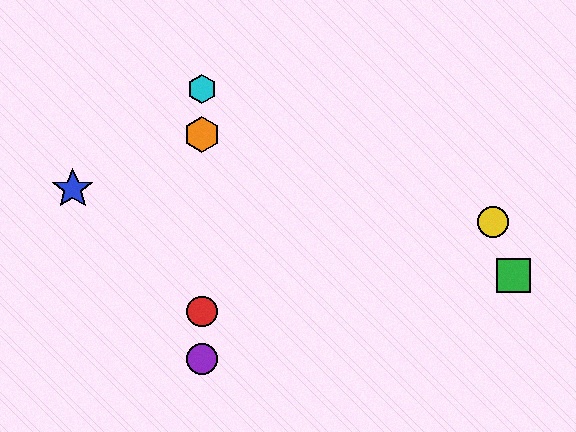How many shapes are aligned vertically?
4 shapes (the red circle, the purple circle, the orange hexagon, the cyan hexagon) are aligned vertically.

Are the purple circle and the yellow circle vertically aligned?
No, the purple circle is at x≈202 and the yellow circle is at x≈493.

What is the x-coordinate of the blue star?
The blue star is at x≈73.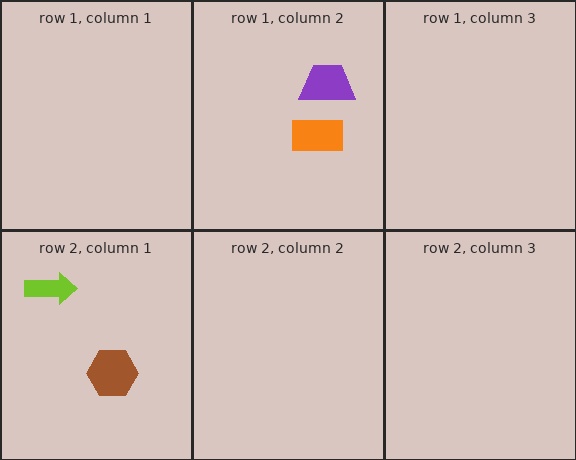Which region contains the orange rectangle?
The row 1, column 2 region.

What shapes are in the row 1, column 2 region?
The purple trapezoid, the orange rectangle.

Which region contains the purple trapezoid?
The row 1, column 2 region.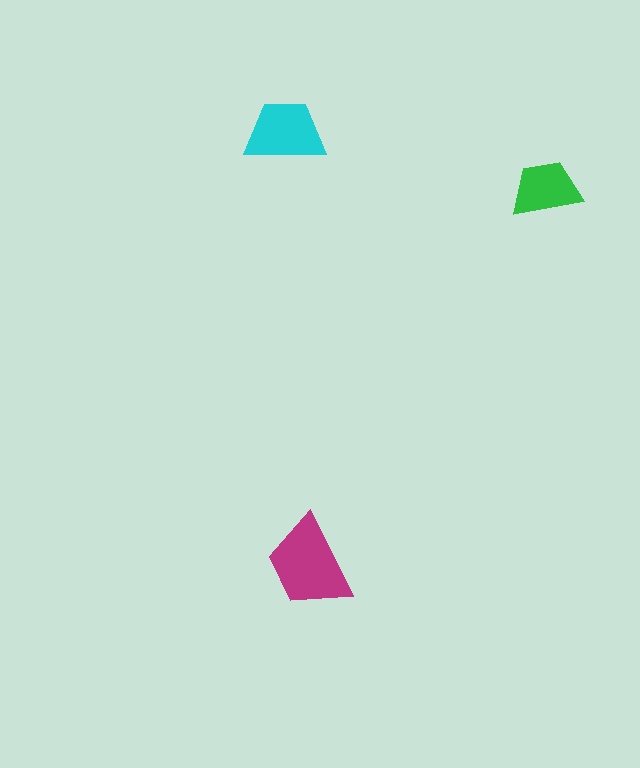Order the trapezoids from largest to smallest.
the magenta one, the cyan one, the green one.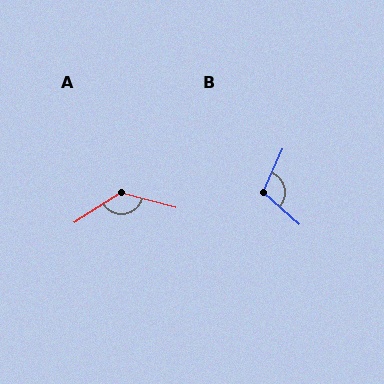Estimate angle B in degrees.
Approximately 107 degrees.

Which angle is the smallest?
B, at approximately 107 degrees.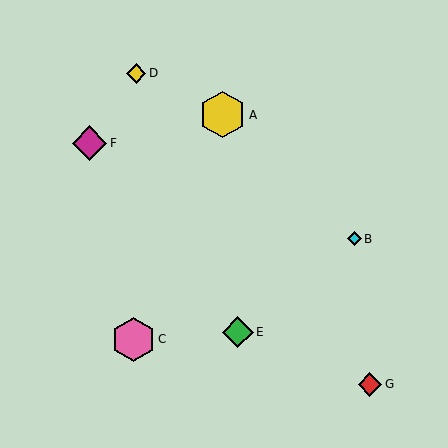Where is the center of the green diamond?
The center of the green diamond is at (238, 332).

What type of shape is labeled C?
Shape C is a pink hexagon.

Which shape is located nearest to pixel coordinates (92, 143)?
The magenta diamond (labeled F) at (90, 143) is nearest to that location.